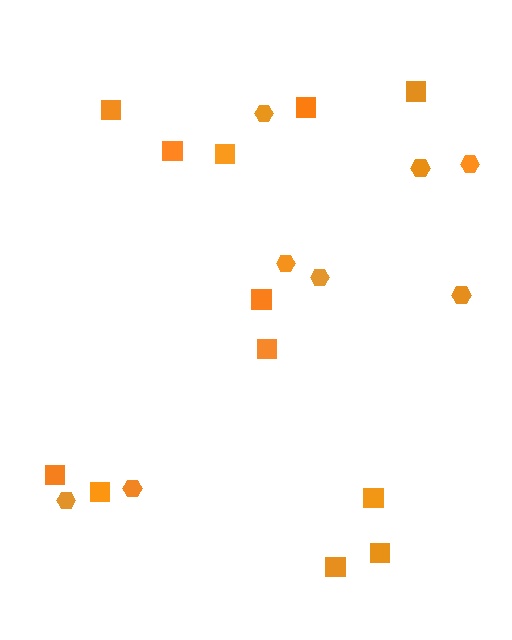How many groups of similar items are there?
There are 2 groups: one group of hexagons (8) and one group of squares (12).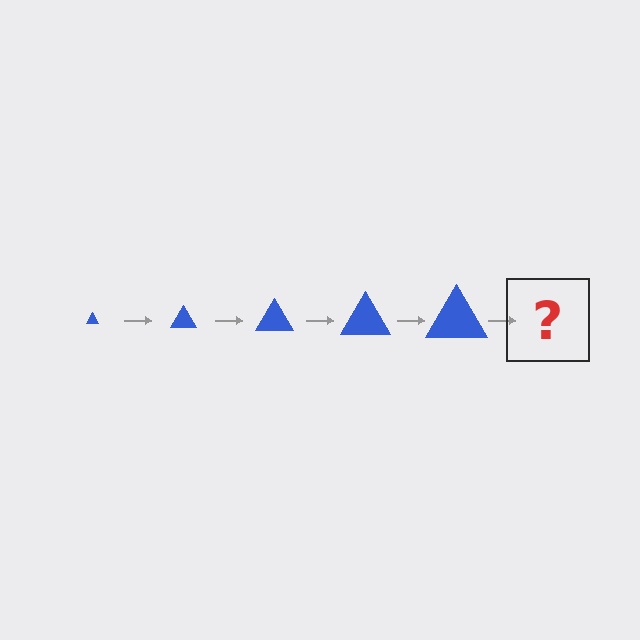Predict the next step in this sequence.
The next step is a blue triangle, larger than the previous one.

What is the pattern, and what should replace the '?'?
The pattern is that the triangle gets progressively larger each step. The '?' should be a blue triangle, larger than the previous one.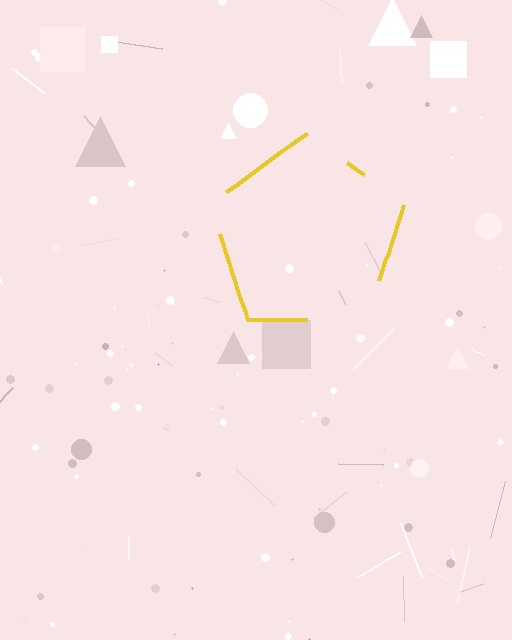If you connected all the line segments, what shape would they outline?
They would outline a pentagon.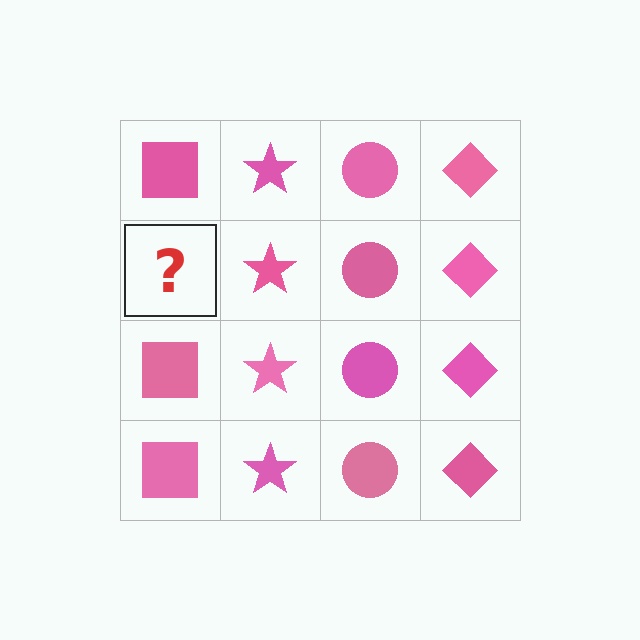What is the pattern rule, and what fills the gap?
The rule is that each column has a consistent shape. The gap should be filled with a pink square.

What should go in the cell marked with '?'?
The missing cell should contain a pink square.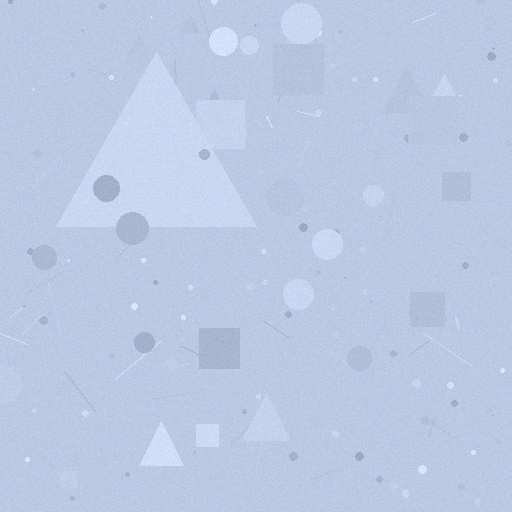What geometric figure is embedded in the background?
A triangle is embedded in the background.